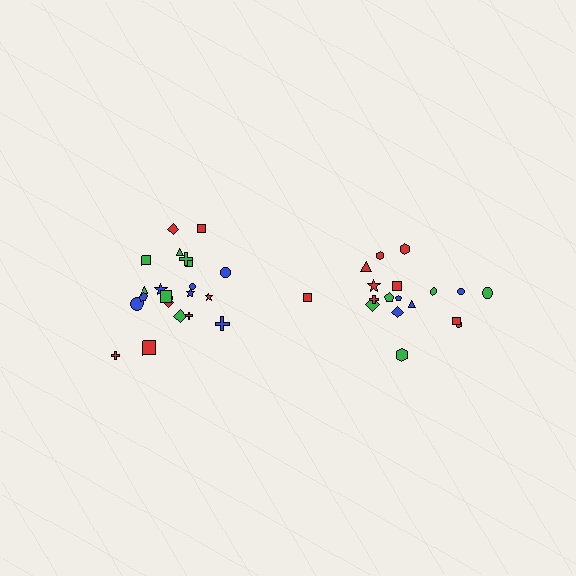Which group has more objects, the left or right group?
The left group.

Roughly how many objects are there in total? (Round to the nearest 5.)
Roughly 40 objects in total.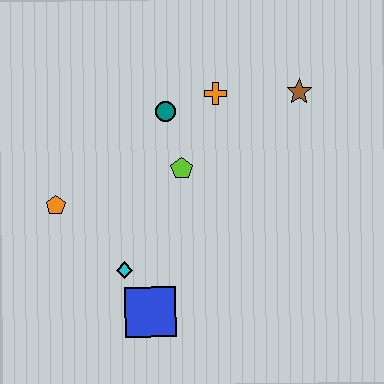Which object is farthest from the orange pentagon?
The brown star is farthest from the orange pentagon.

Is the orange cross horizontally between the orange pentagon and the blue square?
No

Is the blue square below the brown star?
Yes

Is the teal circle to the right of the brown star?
No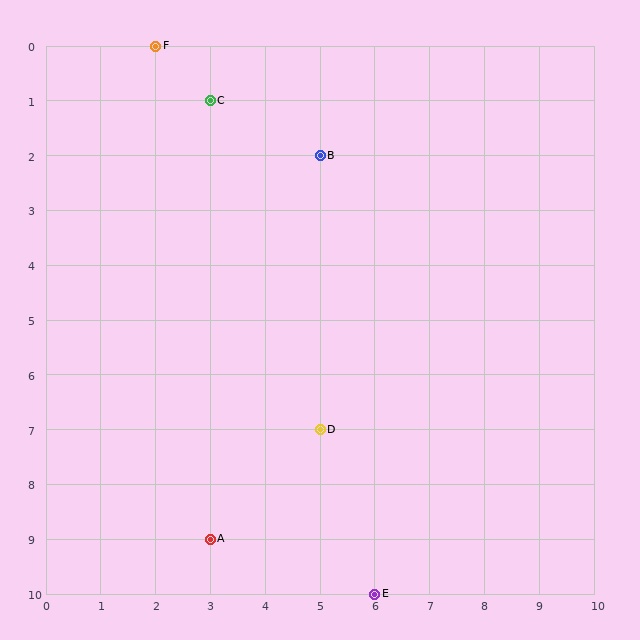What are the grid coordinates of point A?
Point A is at grid coordinates (3, 9).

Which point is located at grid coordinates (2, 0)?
Point F is at (2, 0).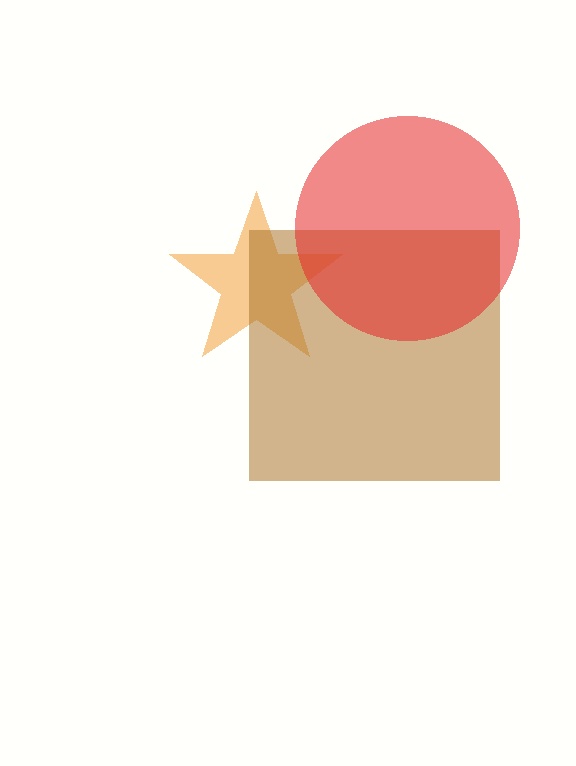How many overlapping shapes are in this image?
There are 3 overlapping shapes in the image.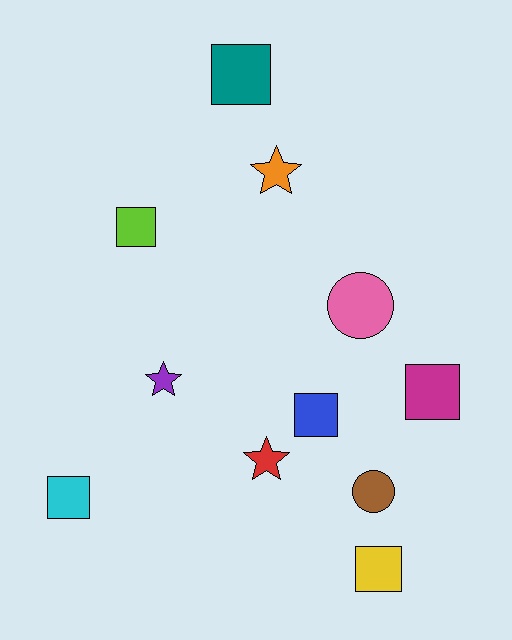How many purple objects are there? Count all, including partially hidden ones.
There is 1 purple object.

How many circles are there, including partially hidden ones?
There are 2 circles.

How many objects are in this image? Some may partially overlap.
There are 11 objects.